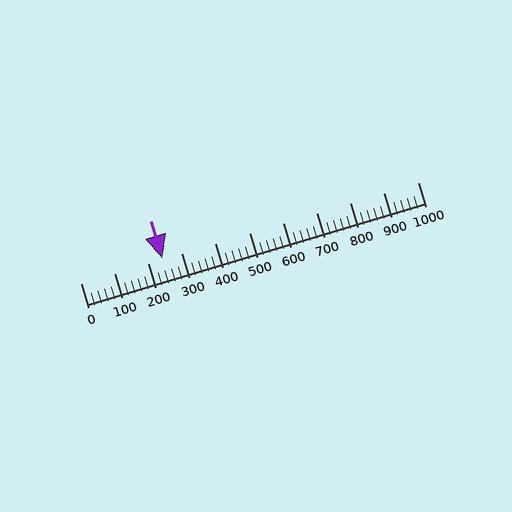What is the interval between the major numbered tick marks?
The major tick marks are spaced 100 units apart.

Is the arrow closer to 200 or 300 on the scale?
The arrow is closer to 200.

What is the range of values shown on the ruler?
The ruler shows values from 0 to 1000.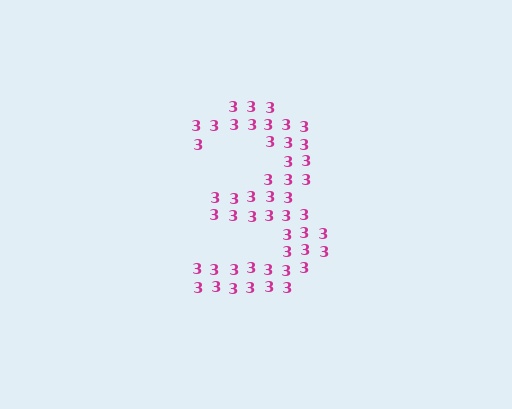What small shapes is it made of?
It is made of small digit 3's.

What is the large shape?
The large shape is the digit 3.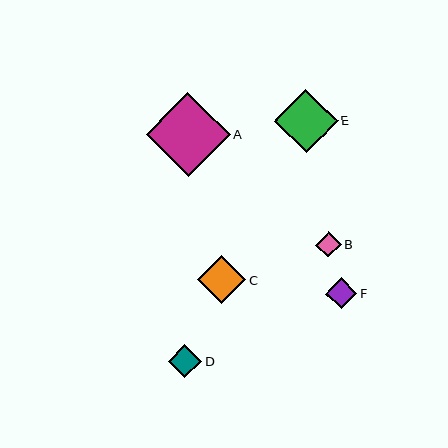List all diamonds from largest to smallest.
From largest to smallest: A, E, C, D, F, B.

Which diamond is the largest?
Diamond A is the largest with a size of approximately 84 pixels.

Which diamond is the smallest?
Diamond B is the smallest with a size of approximately 25 pixels.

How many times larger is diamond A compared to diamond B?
Diamond A is approximately 3.3 times the size of diamond B.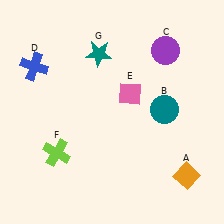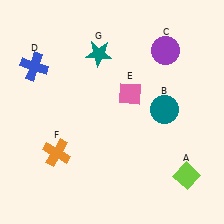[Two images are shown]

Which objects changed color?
A changed from orange to lime. F changed from lime to orange.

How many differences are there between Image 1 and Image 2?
There are 2 differences between the two images.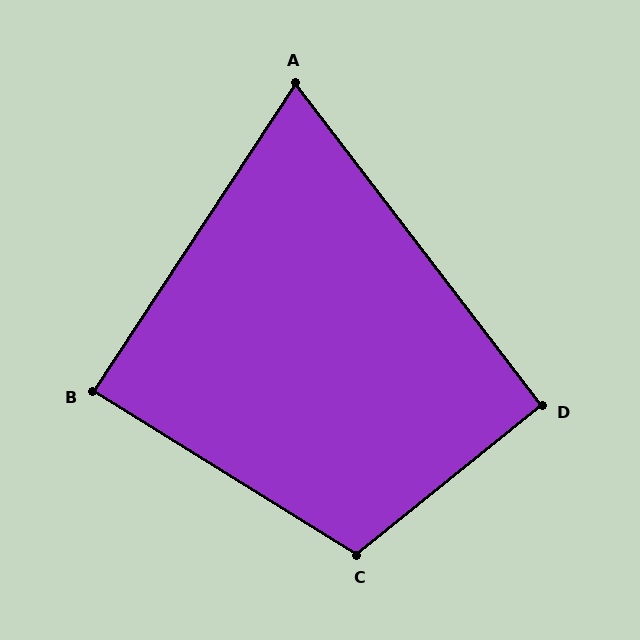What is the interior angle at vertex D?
Approximately 92 degrees (approximately right).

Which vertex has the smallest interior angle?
A, at approximately 71 degrees.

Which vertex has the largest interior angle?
C, at approximately 109 degrees.